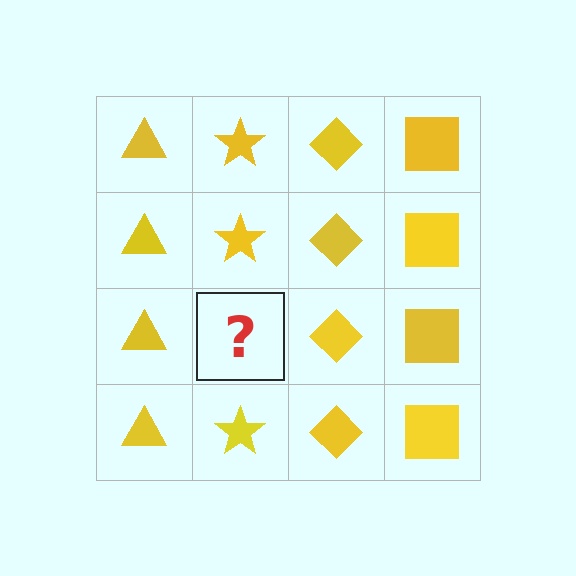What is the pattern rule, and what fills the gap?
The rule is that each column has a consistent shape. The gap should be filled with a yellow star.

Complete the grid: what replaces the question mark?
The question mark should be replaced with a yellow star.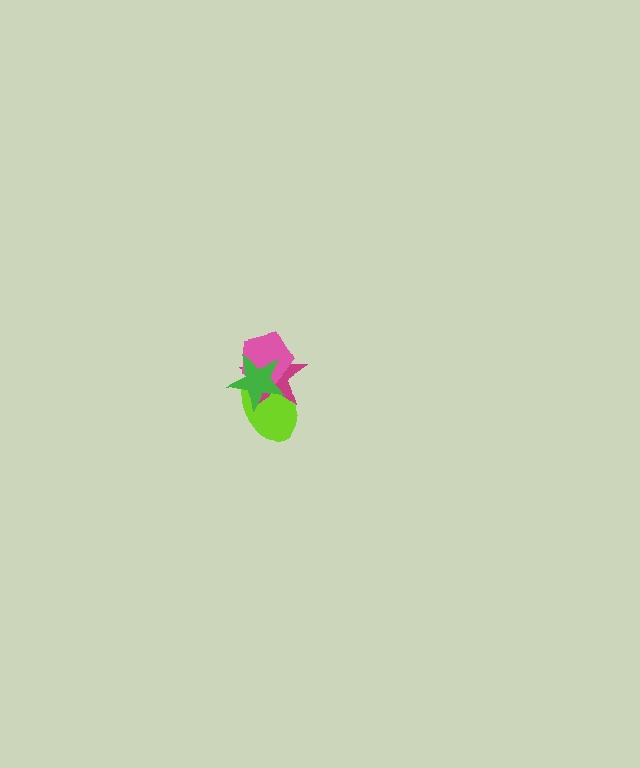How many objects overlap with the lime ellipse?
3 objects overlap with the lime ellipse.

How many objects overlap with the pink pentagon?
3 objects overlap with the pink pentagon.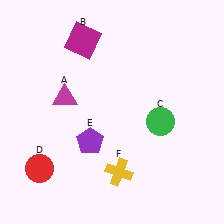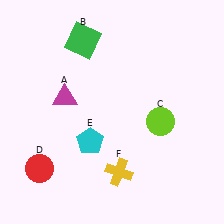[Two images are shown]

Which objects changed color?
B changed from magenta to green. C changed from green to lime. E changed from purple to cyan.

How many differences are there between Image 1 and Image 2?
There are 3 differences between the two images.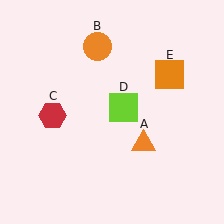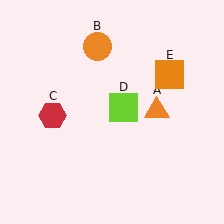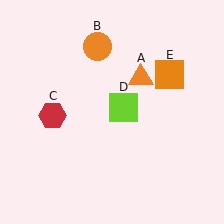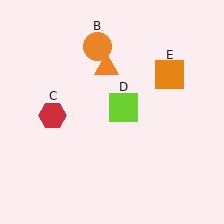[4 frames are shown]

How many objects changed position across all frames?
1 object changed position: orange triangle (object A).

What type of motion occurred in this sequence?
The orange triangle (object A) rotated counterclockwise around the center of the scene.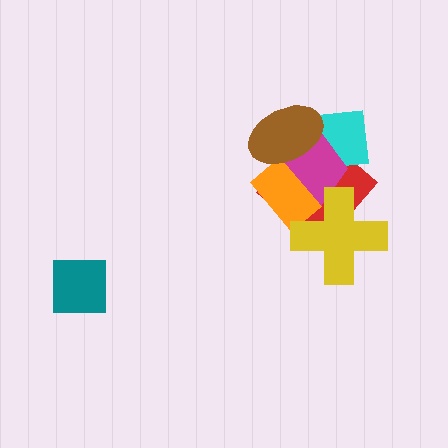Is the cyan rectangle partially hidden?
Yes, it is partially covered by another shape.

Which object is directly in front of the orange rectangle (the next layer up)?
The brown ellipse is directly in front of the orange rectangle.